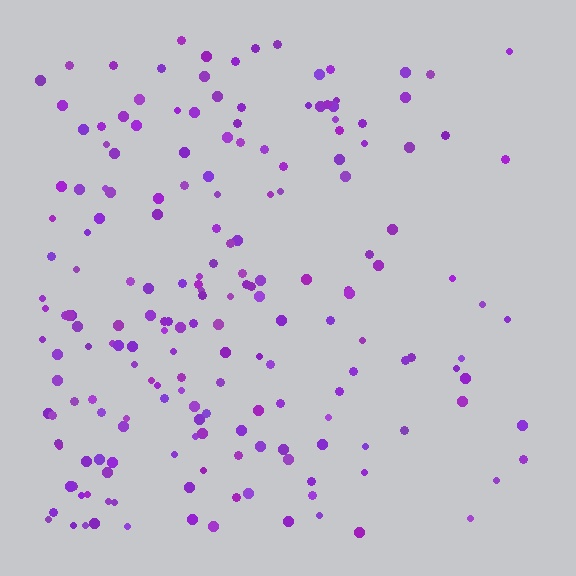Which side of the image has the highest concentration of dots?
The left.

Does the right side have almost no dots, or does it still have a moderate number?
Still a moderate number, just noticeably fewer than the left.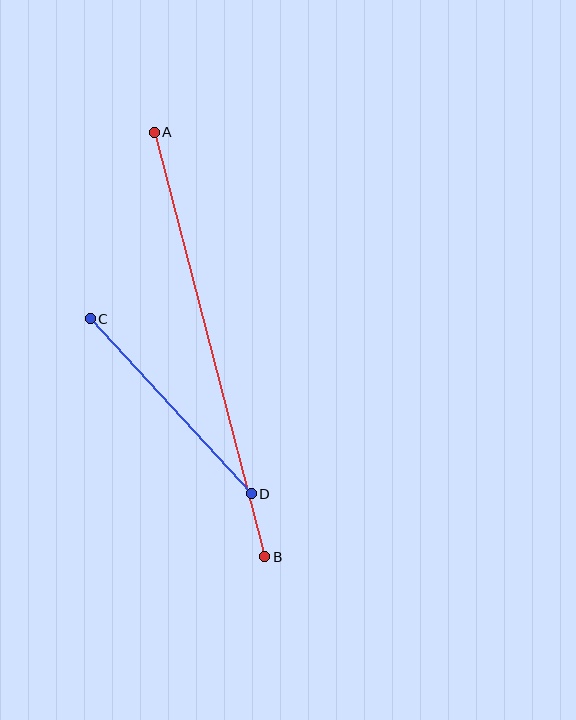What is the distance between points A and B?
The distance is approximately 438 pixels.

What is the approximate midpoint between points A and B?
The midpoint is at approximately (209, 344) pixels.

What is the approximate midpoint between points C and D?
The midpoint is at approximately (171, 406) pixels.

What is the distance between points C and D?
The distance is approximately 238 pixels.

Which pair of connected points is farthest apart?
Points A and B are farthest apart.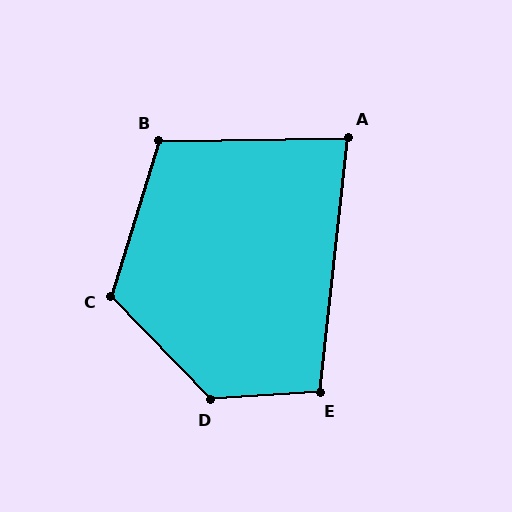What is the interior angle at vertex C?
Approximately 119 degrees (obtuse).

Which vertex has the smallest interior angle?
A, at approximately 83 degrees.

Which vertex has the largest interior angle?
D, at approximately 130 degrees.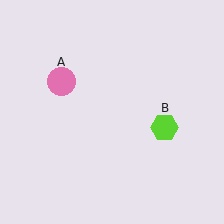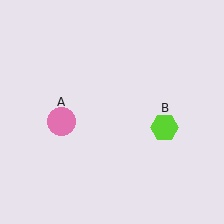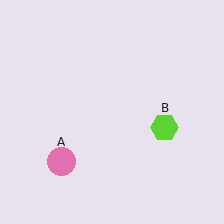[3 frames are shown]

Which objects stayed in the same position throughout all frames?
Lime hexagon (object B) remained stationary.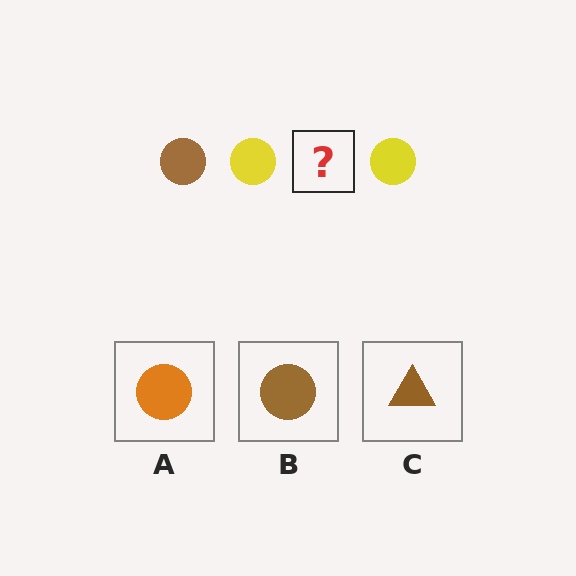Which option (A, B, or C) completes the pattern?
B.